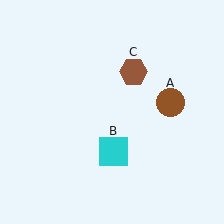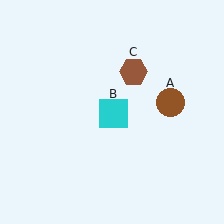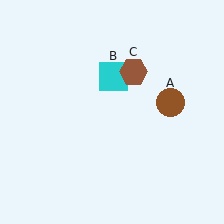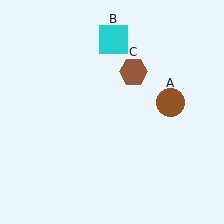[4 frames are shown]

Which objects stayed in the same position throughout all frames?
Brown circle (object A) and brown hexagon (object C) remained stationary.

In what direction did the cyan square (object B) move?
The cyan square (object B) moved up.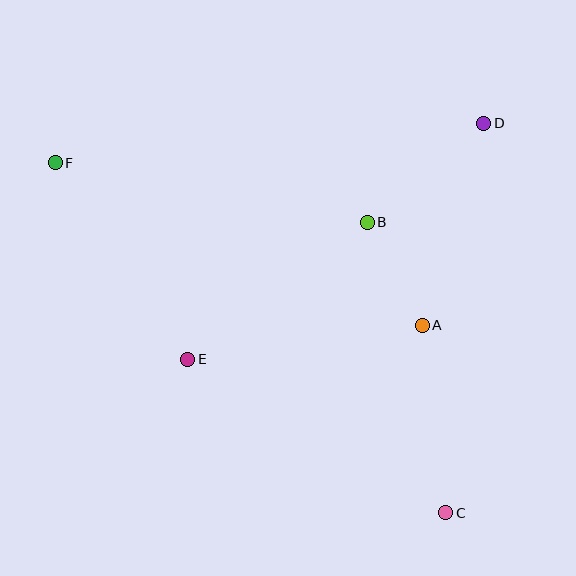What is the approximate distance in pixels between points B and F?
The distance between B and F is approximately 318 pixels.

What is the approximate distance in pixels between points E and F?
The distance between E and F is approximately 237 pixels.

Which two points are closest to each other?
Points A and B are closest to each other.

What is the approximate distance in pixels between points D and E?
The distance between D and E is approximately 379 pixels.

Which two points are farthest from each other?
Points C and F are farthest from each other.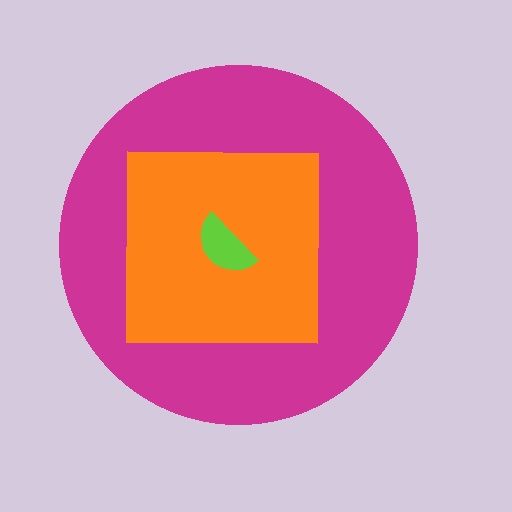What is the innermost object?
The lime semicircle.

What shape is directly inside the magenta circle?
The orange square.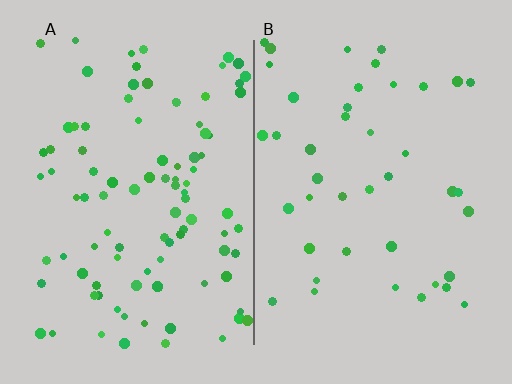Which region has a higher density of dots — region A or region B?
A (the left).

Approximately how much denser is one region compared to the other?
Approximately 2.3× — region A over region B.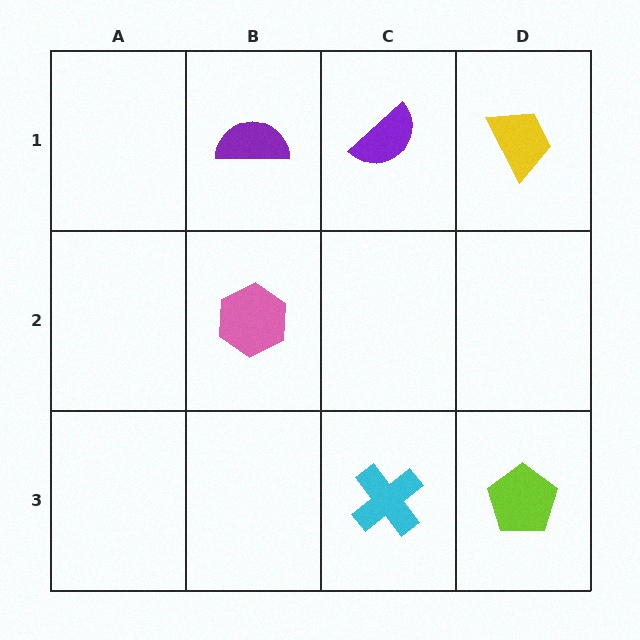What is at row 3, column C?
A cyan cross.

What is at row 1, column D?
A yellow trapezoid.